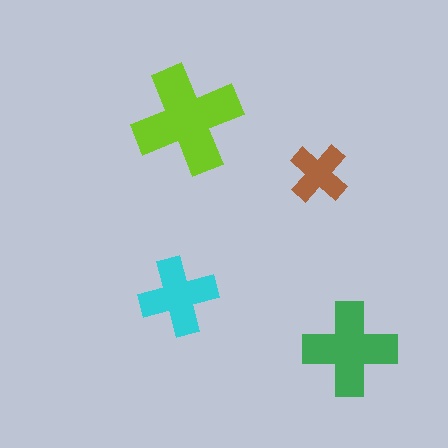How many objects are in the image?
There are 4 objects in the image.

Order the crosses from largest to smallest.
the lime one, the green one, the cyan one, the brown one.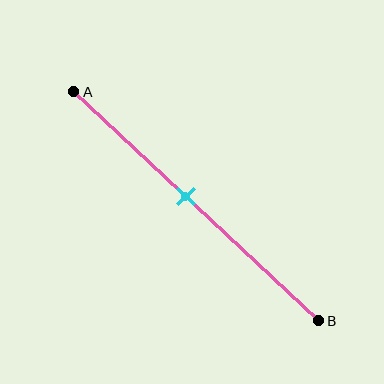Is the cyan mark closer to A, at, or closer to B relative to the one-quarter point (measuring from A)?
The cyan mark is closer to point B than the one-quarter point of segment AB.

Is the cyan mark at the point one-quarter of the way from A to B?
No, the mark is at about 45% from A, not at the 25% one-quarter point.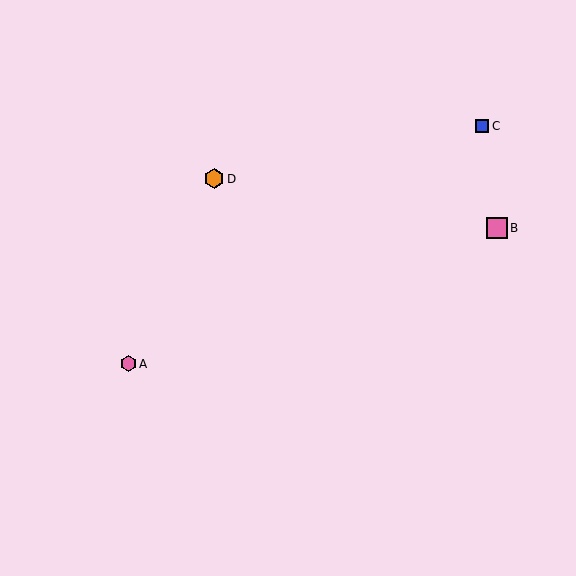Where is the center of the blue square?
The center of the blue square is at (482, 126).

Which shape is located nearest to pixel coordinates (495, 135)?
The blue square (labeled C) at (482, 126) is nearest to that location.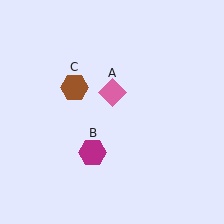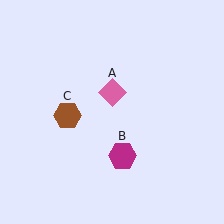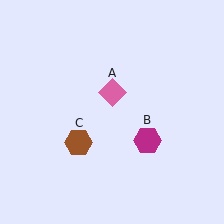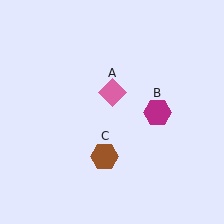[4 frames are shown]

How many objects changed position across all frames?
2 objects changed position: magenta hexagon (object B), brown hexagon (object C).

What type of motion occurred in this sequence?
The magenta hexagon (object B), brown hexagon (object C) rotated counterclockwise around the center of the scene.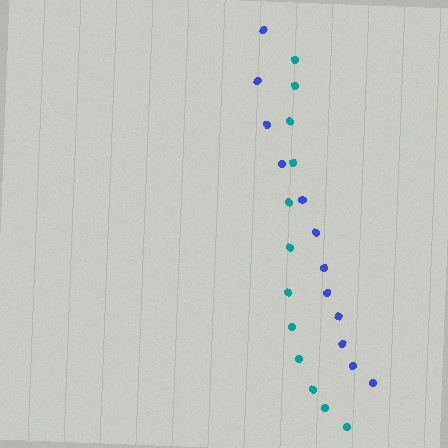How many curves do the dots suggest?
There are 2 distinct paths.